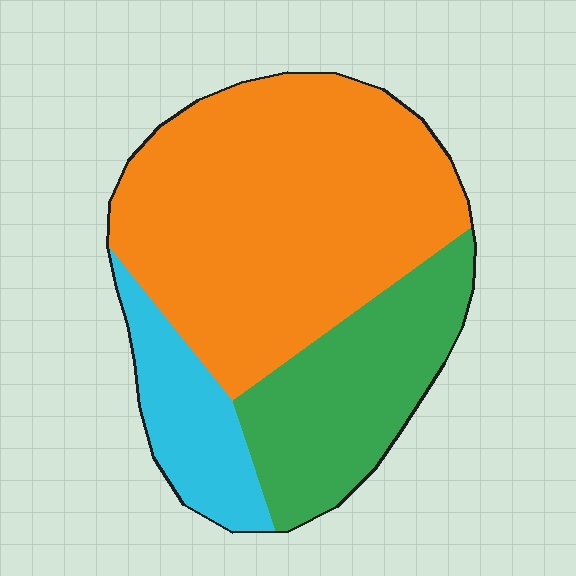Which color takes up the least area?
Cyan, at roughly 15%.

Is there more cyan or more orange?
Orange.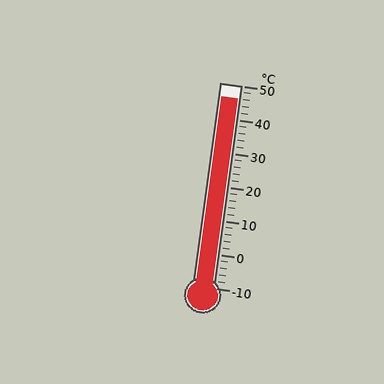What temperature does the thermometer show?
The thermometer shows approximately 46°C.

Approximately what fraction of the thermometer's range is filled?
The thermometer is filled to approximately 95% of its range.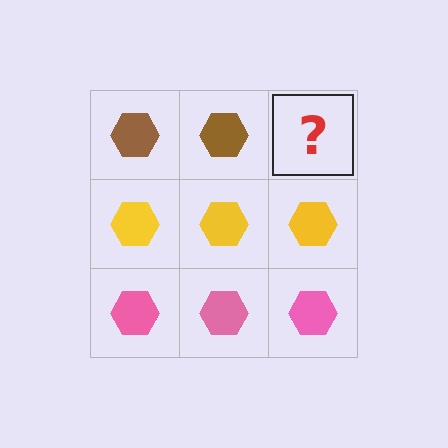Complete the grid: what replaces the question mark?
The question mark should be replaced with a brown hexagon.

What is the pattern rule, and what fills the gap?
The rule is that each row has a consistent color. The gap should be filled with a brown hexagon.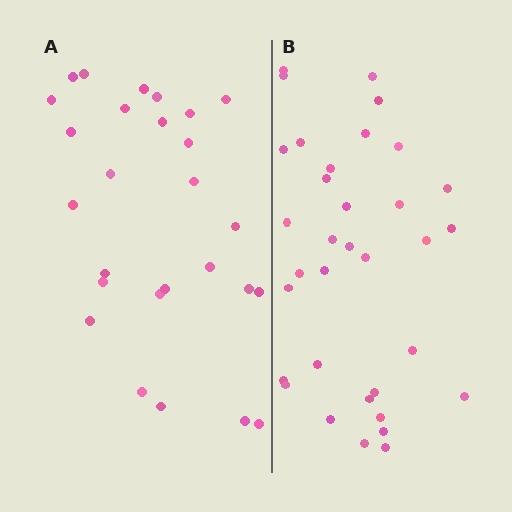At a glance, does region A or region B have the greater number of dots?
Region B (the right region) has more dots.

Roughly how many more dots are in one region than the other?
Region B has roughly 8 or so more dots than region A.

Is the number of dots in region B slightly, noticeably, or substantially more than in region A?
Region B has noticeably more, but not dramatically so. The ratio is roughly 1.3 to 1.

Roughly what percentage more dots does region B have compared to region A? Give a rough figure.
About 25% more.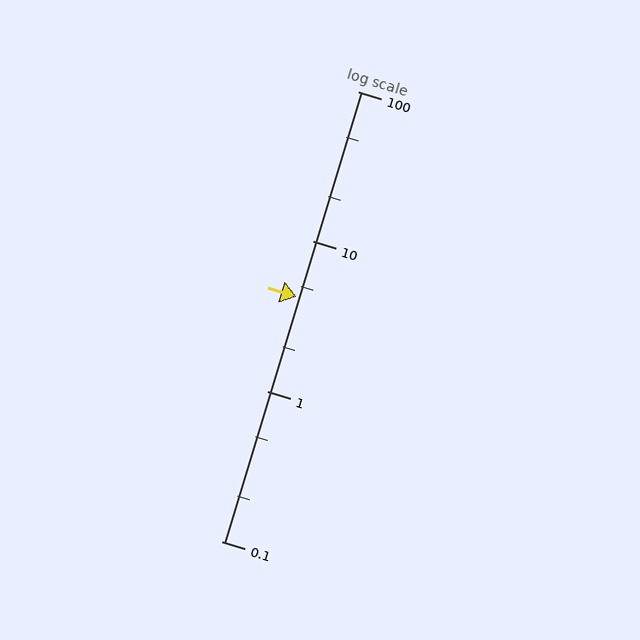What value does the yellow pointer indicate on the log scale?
The pointer indicates approximately 4.3.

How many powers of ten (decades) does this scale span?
The scale spans 3 decades, from 0.1 to 100.